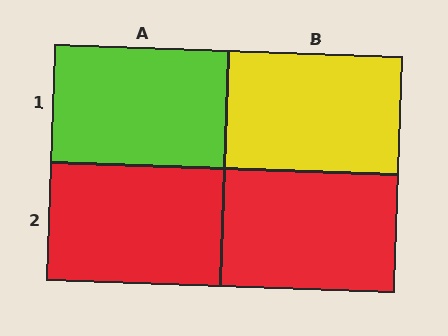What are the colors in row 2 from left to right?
Red, red.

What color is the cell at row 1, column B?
Yellow.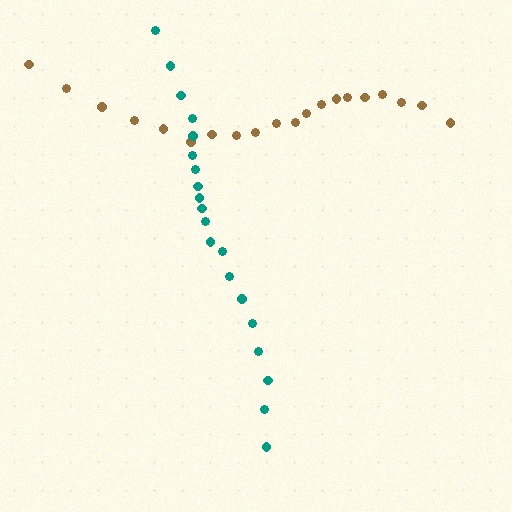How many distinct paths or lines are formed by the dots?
There are 2 distinct paths.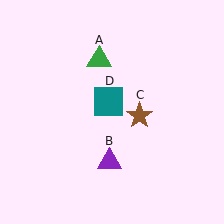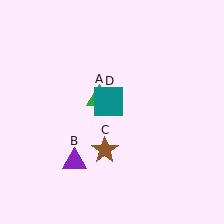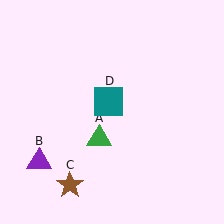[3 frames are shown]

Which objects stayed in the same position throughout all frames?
Teal square (object D) remained stationary.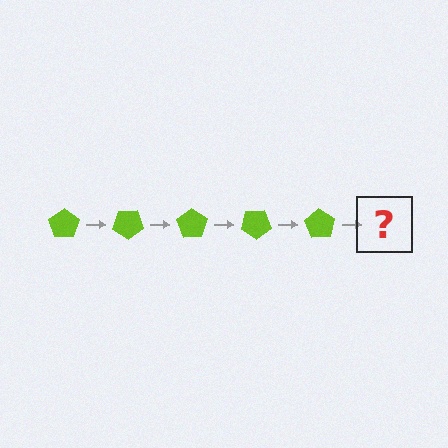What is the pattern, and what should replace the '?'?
The pattern is that the pentagon rotates 35 degrees each step. The '?' should be a lime pentagon rotated 175 degrees.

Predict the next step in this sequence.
The next step is a lime pentagon rotated 175 degrees.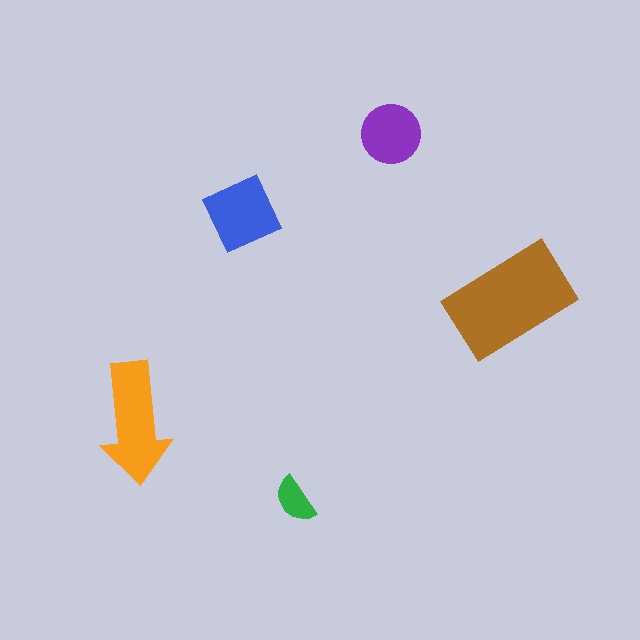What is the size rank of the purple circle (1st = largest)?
4th.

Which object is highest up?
The purple circle is topmost.